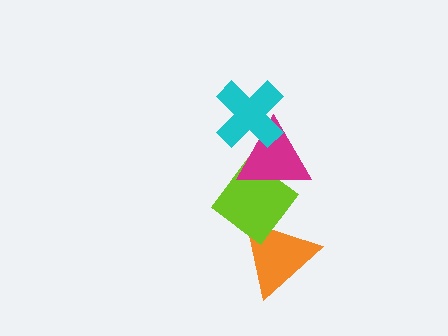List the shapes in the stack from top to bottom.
From top to bottom: the cyan cross, the magenta triangle, the lime diamond, the orange triangle.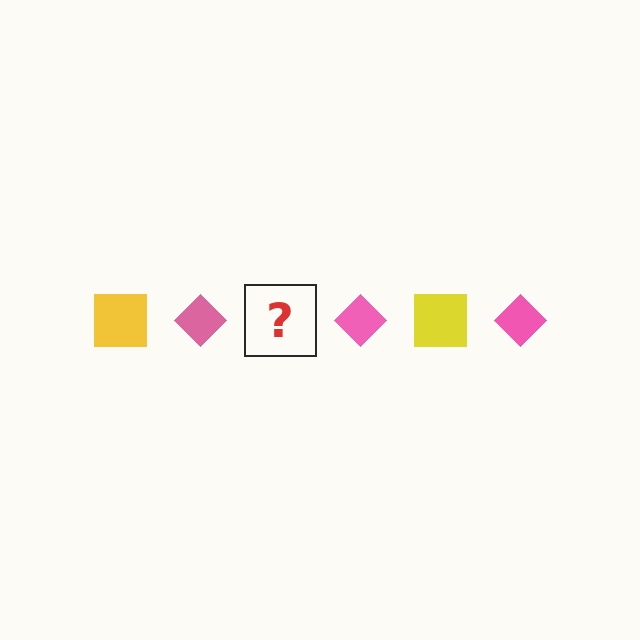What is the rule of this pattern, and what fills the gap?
The rule is that the pattern alternates between yellow square and pink diamond. The gap should be filled with a yellow square.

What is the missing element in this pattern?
The missing element is a yellow square.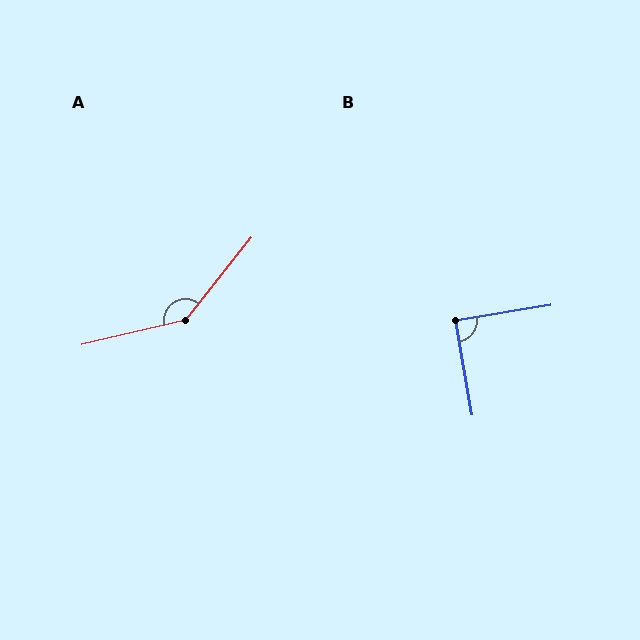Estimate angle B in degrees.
Approximately 89 degrees.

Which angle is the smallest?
B, at approximately 89 degrees.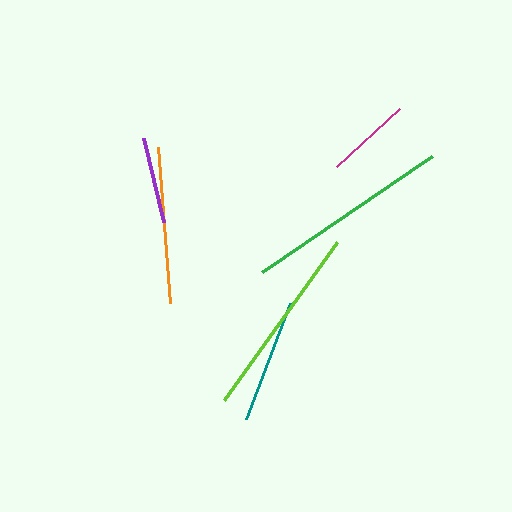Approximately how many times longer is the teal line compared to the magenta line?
The teal line is approximately 1.5 times the length of the magenta line.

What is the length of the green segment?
The green segment is approximately 206 pixels long.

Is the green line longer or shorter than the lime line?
The green line is longer than the lime line.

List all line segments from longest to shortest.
From longest to shortest: green, lime, orange, teal, purple, magenta.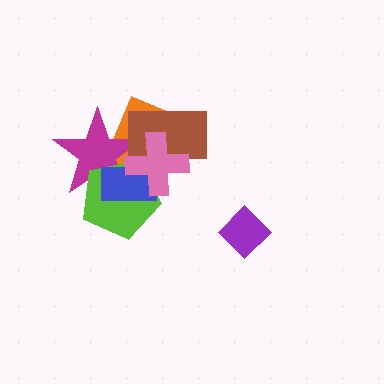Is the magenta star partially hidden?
Yes, it is partially covered by another shape.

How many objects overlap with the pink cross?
5 objects overlap with the pink cross.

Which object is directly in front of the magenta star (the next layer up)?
The lime pentagon is directly in front of the magenta star.